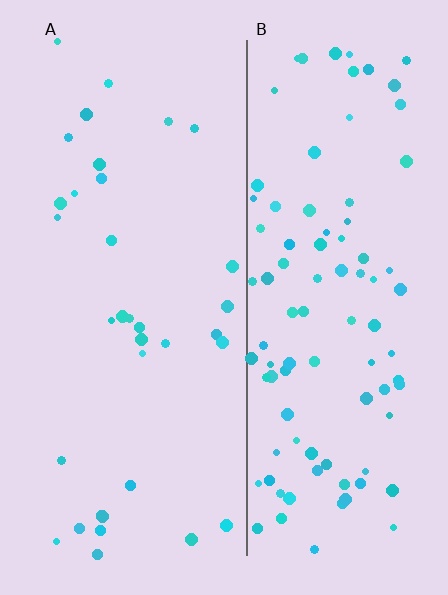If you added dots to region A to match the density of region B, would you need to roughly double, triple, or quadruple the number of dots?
Approximately triple.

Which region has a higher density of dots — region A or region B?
B (the right).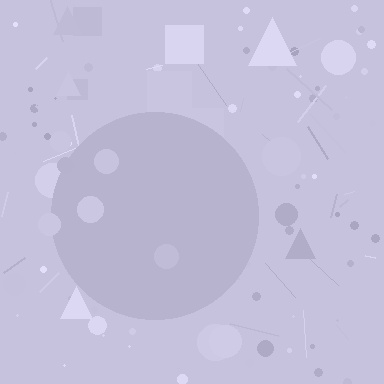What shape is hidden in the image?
A circle is hidden in the image.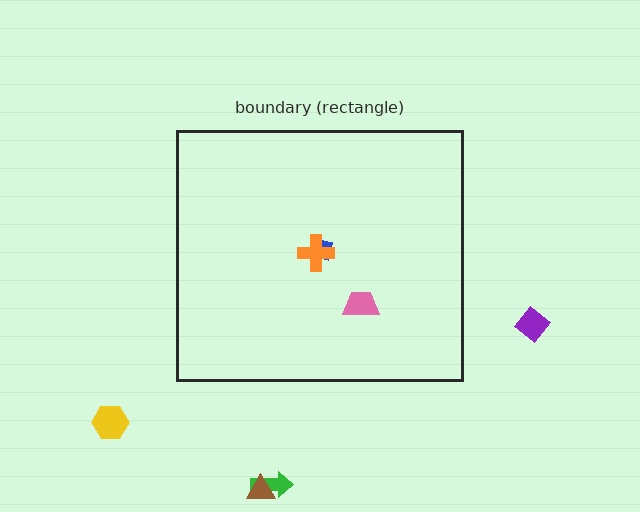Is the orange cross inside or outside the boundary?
Inside.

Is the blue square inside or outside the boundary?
Inside.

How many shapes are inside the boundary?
3 inside, 4 outside.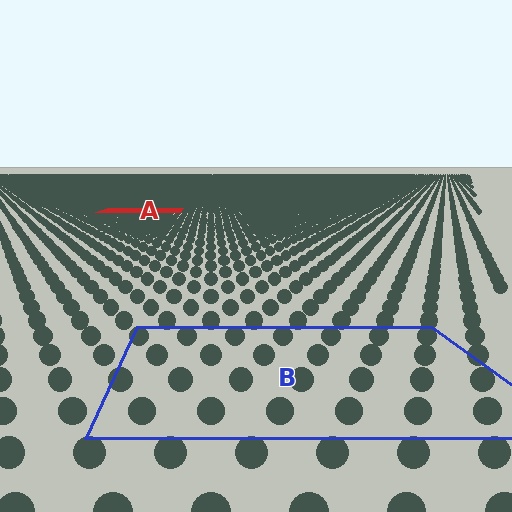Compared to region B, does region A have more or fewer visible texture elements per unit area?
Region A has more texture elements per unit area — they are packed more densely because it is farther away.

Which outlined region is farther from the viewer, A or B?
Region A is farther from the viewer — the texture elements inside it appear smaller and more densely packed.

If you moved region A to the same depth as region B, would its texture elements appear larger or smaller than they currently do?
They would appear larger. At a closer depth, the same texture elements are projected at a bigger on-screen size.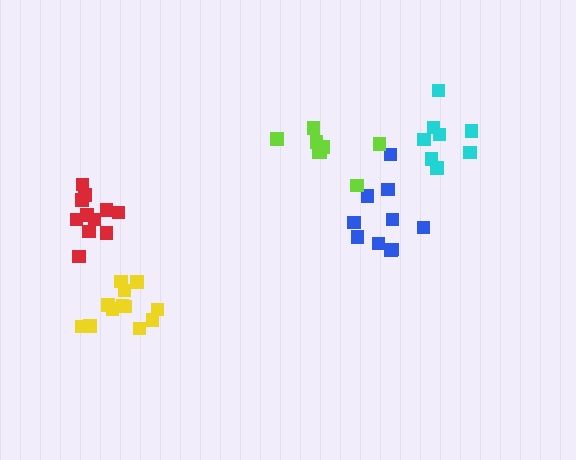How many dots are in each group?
Group 1: 10 dots, Group 2: 12 dots, Group 3: 8 dots, Group 4: 11 dots, Group 5: 8 dots (49 total).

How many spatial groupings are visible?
There are 5 spatial groupings.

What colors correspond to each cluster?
The clusters are colored: blue, yellow, cyan, red, lime.